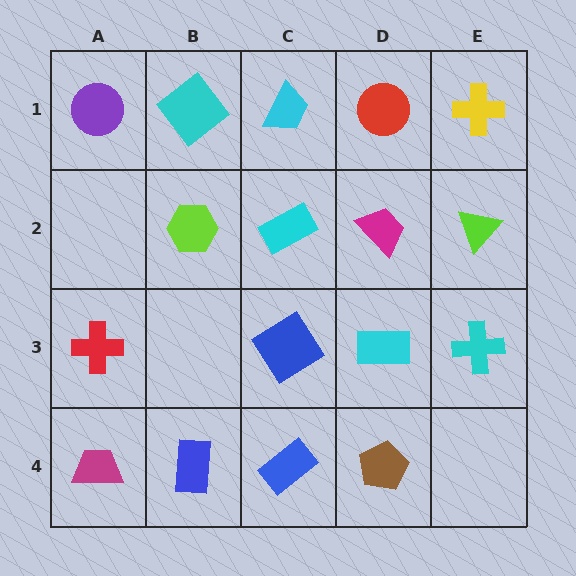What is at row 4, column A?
A magenta trapezoid.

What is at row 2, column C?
A cyan rectangle.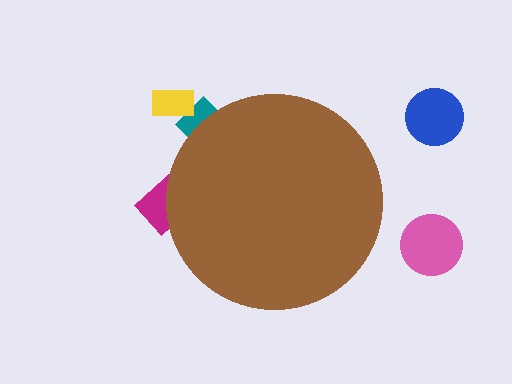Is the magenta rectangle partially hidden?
Yes, the magenta rectangle is partially hidden behind the brown circle.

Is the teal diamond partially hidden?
Yes, the teal diamond is partially hidden behind the brown circle.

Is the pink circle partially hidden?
No, the pink circle is fully visible.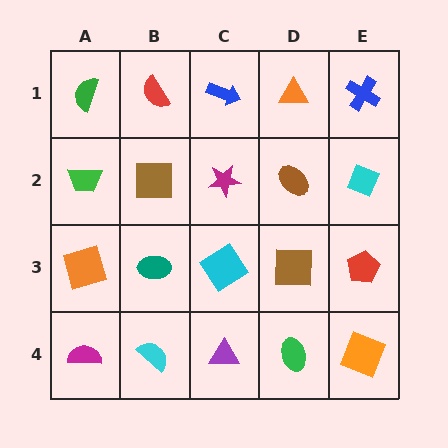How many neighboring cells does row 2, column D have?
4.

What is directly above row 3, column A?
A green trapezoid.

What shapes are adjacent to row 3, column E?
A cyan diamond (row 2, column E), an orange square (row 4, column E), a brown square (row 3, column D).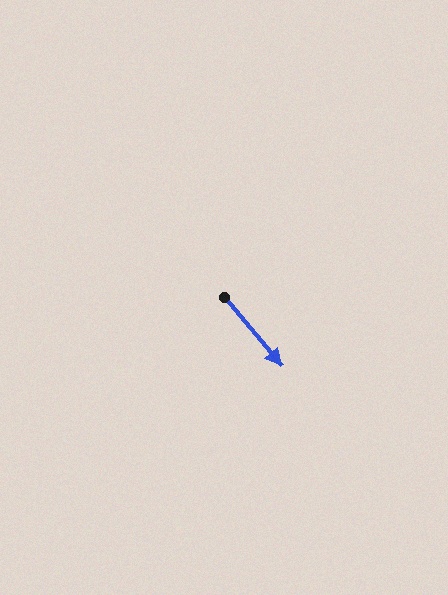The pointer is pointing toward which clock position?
Roughly 5 o'clock.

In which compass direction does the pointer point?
Southeast.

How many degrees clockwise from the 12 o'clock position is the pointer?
Approximately 140 degrees.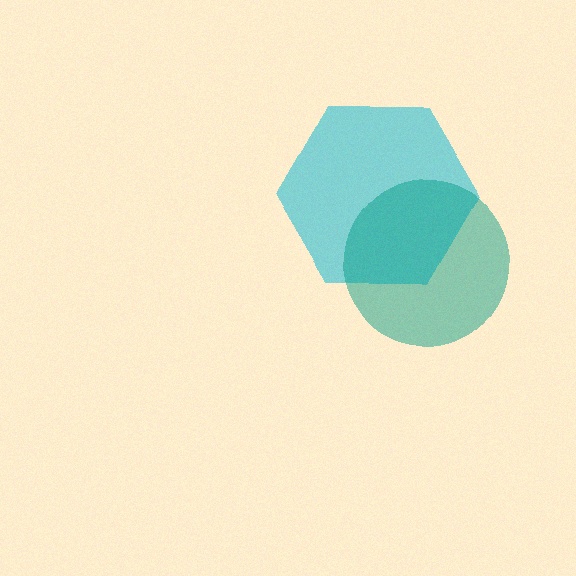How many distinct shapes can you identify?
There are 2 distinct shapes: a cyan hexagon, a teal circle.